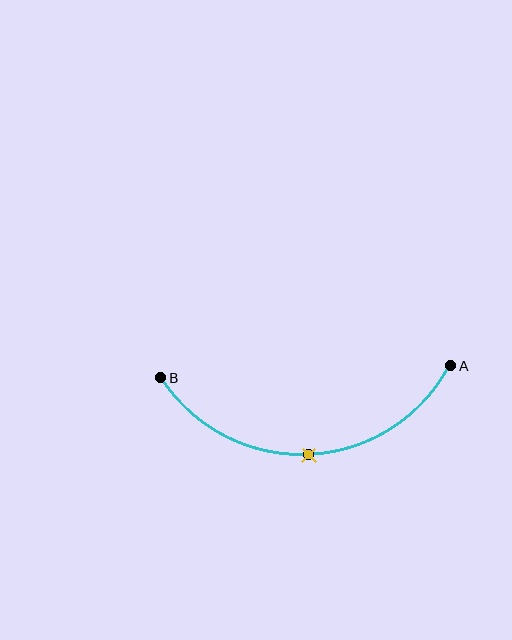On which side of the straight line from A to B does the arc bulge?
The arc bulges below the straight line connecting A and B.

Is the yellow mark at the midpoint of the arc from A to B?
Yes. The yellow mark lies on the arc at equal arc-length from both A and B — it is the arc midpoint.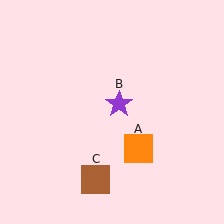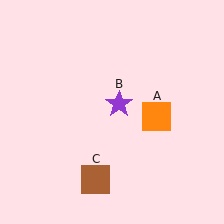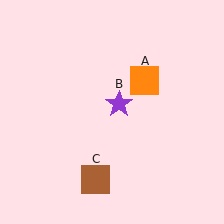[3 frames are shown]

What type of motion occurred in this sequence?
The orange square (object A) rotated counterclockwise around the center of the scene.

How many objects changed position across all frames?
1 object changed position: orange square (object A).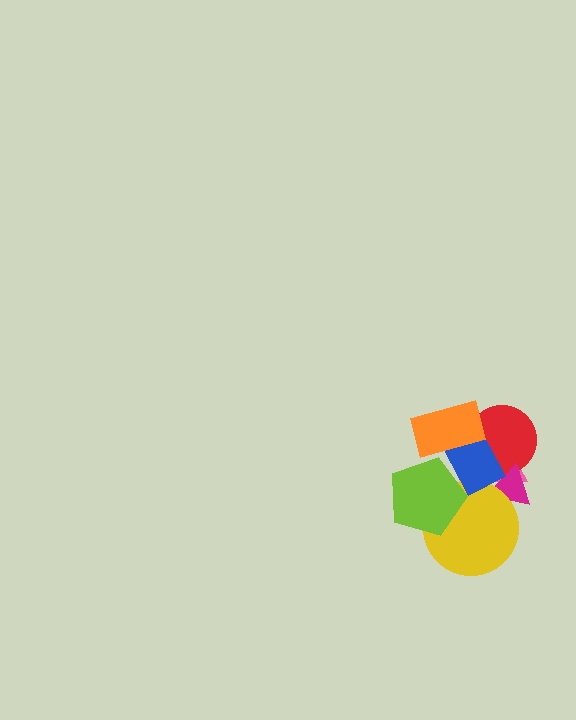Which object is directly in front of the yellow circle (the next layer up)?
The blue rectangle is directly in front of the yellow circle.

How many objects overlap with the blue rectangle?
6 objects overlap with the blue rectangle.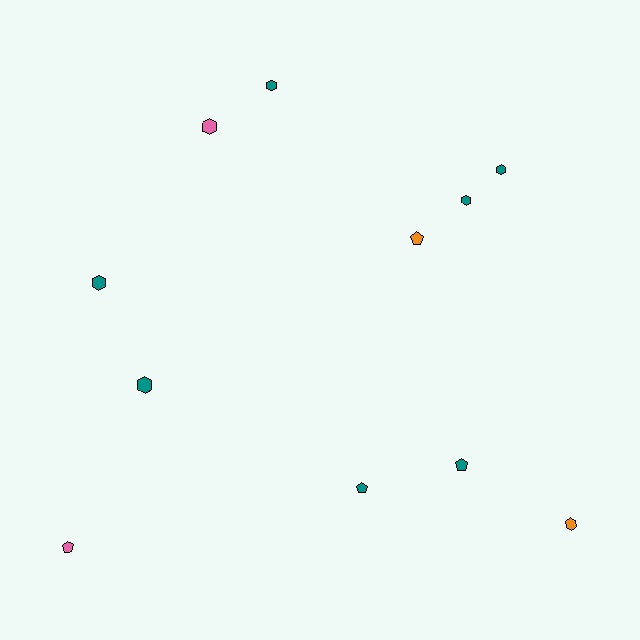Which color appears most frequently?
Teal, with 7 objects.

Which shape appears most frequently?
Hexagon, with 7 objects.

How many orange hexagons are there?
There is 1 orange hexagon.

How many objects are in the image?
There are 11 objects.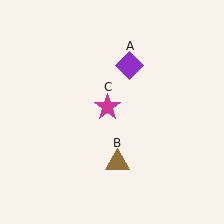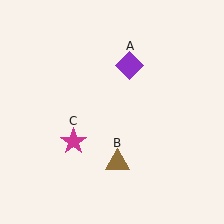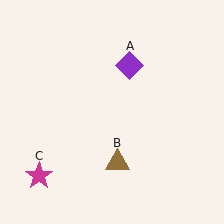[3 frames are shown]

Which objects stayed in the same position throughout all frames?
Purple diamond (object A) and brown triangle (object B) remained stationary.